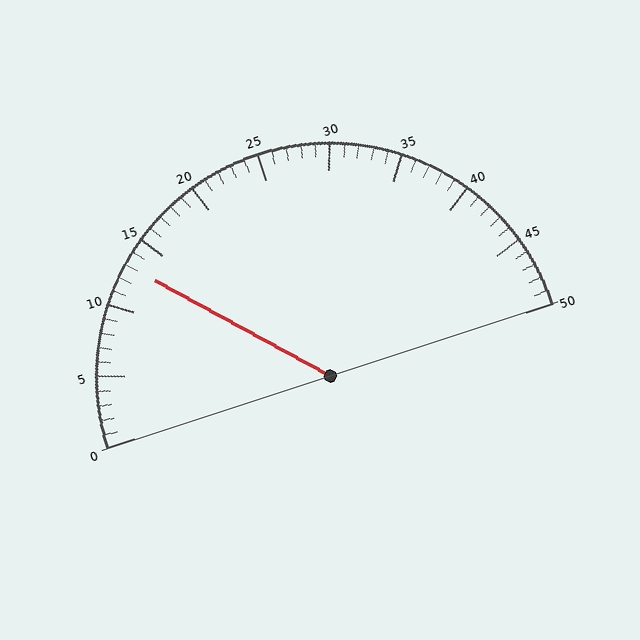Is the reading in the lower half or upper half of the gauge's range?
The reading is in the lower half of the range (0 to 50).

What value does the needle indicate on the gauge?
The needle indicates approximately 13.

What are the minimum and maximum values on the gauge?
The gauge ranges from 0 to 50.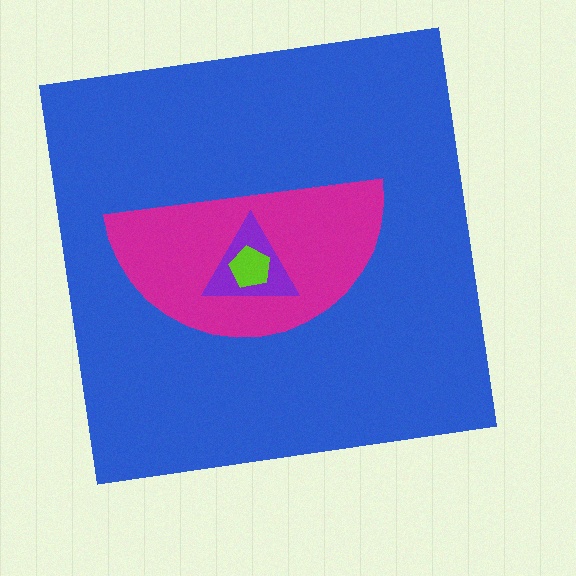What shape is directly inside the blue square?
The magenta semicircle.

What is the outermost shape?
The blue square.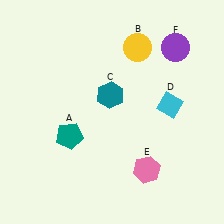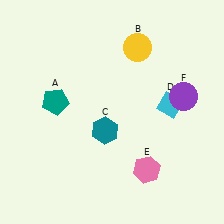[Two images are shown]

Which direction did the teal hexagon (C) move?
The teal hexagon (C) moved down.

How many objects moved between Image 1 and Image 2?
3 objects moved between the two images.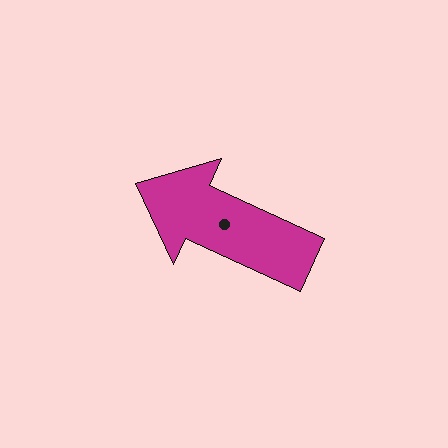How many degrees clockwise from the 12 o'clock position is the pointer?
Approximately 295 degrees.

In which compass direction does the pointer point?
Northwest.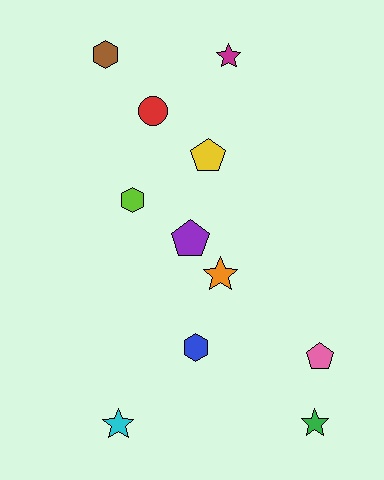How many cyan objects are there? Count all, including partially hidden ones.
There is 1 cyan object.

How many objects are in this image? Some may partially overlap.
There are 11 objects.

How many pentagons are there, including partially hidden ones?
There are 3 pentagons.